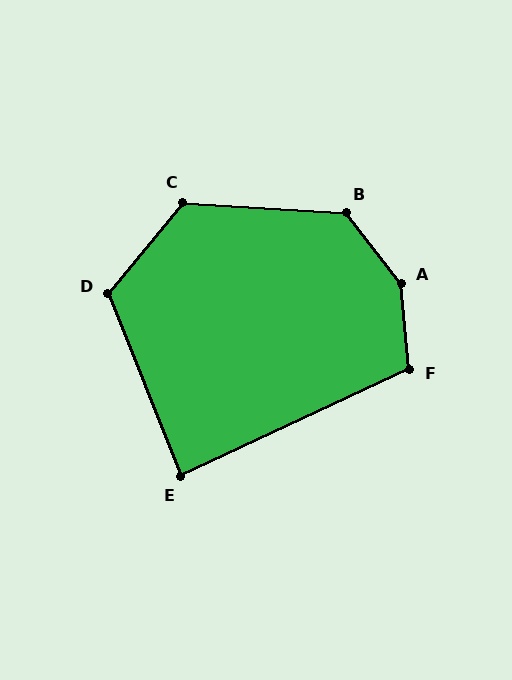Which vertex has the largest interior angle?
A, at approximately 147 degrees.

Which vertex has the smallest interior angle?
E, at approximately 87 degrees.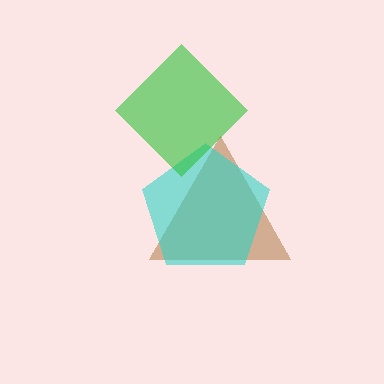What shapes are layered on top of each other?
The layered shapes are: a brown triangle, a cyan pentagon, a green diamond.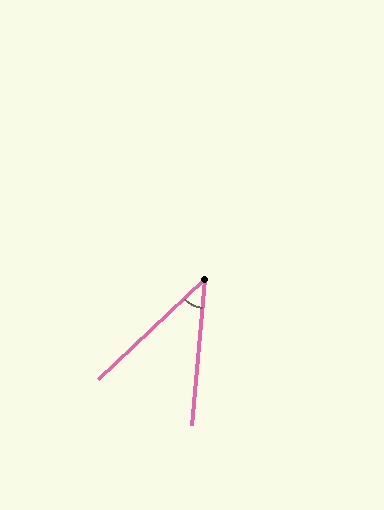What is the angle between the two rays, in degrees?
Approximately 42 degrees.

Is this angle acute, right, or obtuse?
It is acute.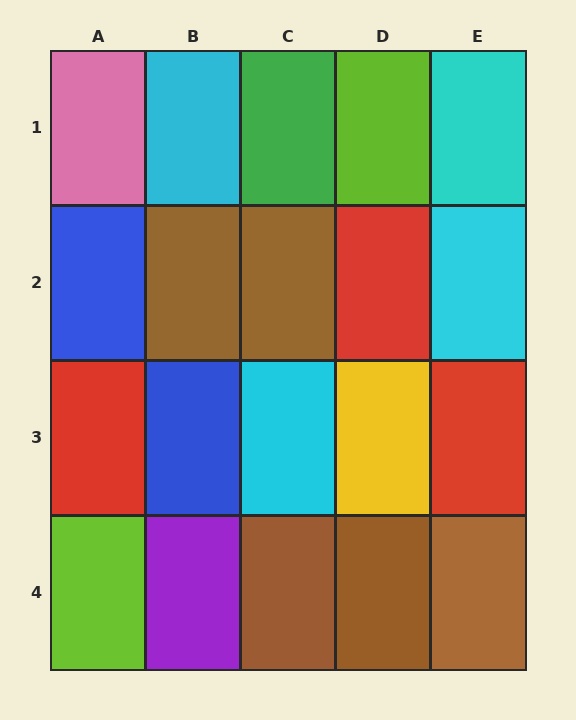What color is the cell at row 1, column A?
Pink.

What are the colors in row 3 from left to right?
Red, blue, cyan, yellow, red.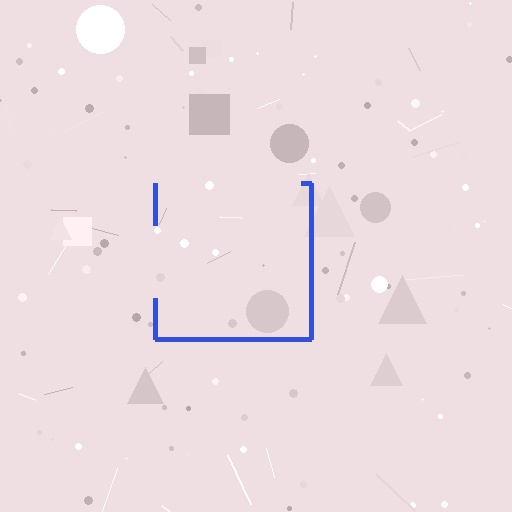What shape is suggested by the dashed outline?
The dashed outline suggests a square.